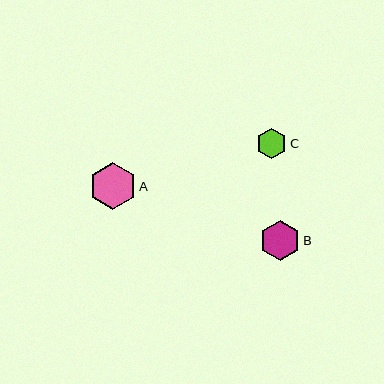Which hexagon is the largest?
Hexagon A is the largest with a size of approximately 47 pixels.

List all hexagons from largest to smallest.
From largest to smallest: A, B, C.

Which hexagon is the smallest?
Hexagon C is the smallest with a size of approximately 31 pixels.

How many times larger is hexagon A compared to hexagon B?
Hexagon A is approximately 1.2 times the size of hexagon B.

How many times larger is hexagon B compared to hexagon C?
Hexagon B is approximately 1.3 times the size of hexagon C.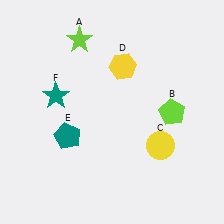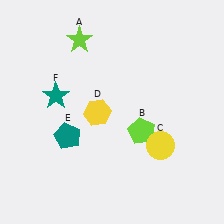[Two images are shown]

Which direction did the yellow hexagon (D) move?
The yellow hexagon (D) moved down.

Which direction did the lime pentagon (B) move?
The lime pentagon (B) moved left.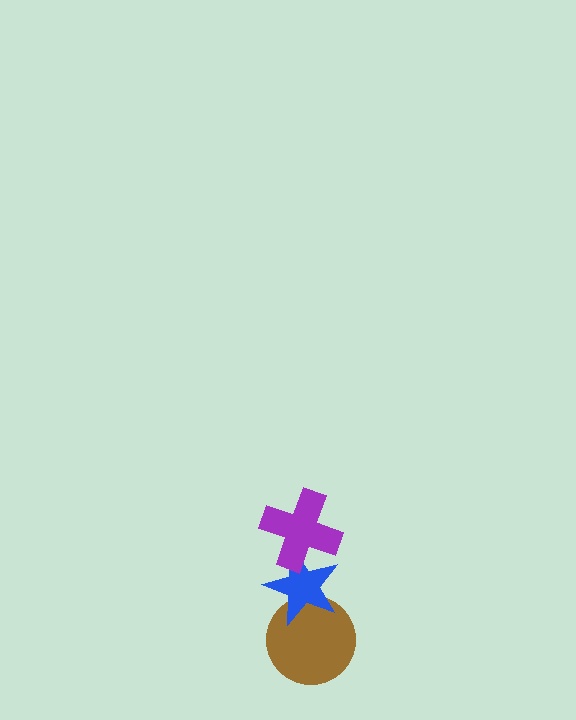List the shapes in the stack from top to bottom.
From top to bottom: the purple cross, the blue star, the brown circle.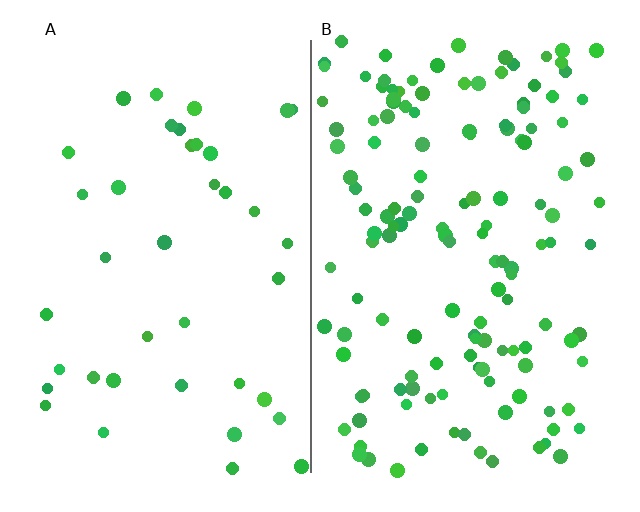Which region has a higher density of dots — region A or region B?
B (the right).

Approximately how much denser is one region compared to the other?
Approximately 3.5× — region B over region A.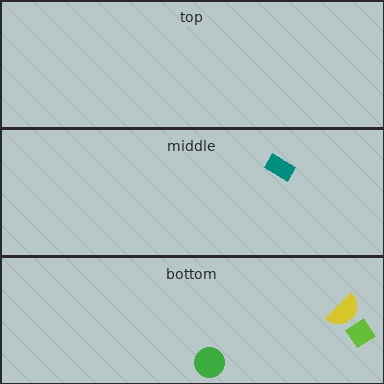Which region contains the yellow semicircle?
The bottom region.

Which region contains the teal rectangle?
The middle region.